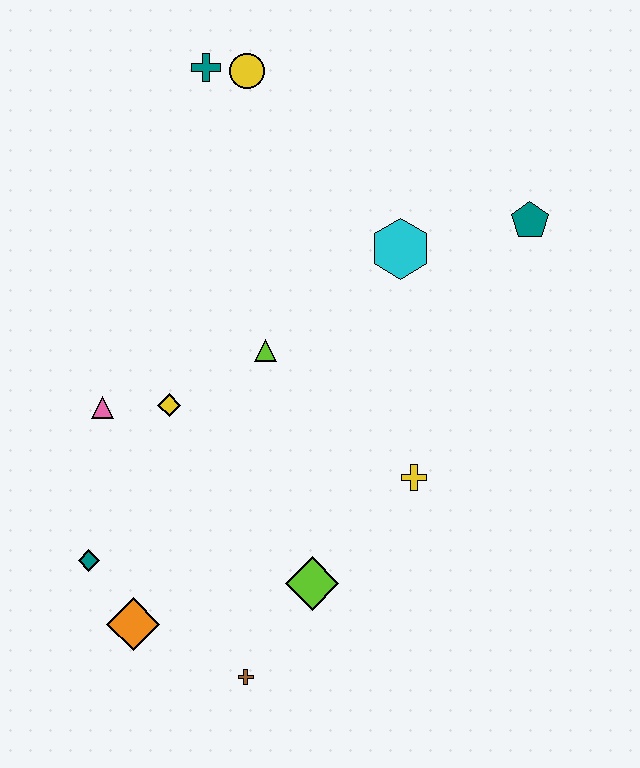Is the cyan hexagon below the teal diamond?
No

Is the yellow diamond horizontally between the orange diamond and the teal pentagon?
Yes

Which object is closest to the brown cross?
The lime diamond is closest to the brown cross.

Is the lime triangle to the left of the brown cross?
No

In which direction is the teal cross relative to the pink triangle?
The teal cross is above the pink triangle.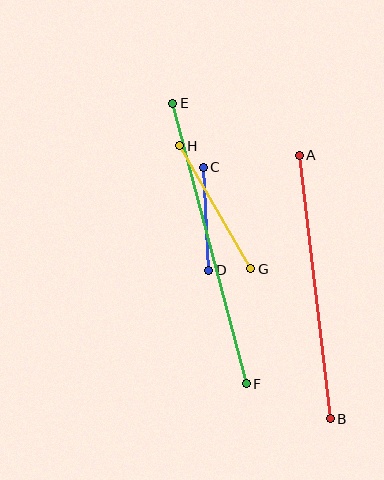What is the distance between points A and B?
The distance is approximately 265 pixels.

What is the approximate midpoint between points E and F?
The midpoint is at approximately (209, 244) pixels.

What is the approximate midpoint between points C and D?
The midpoint is at approximately (206, 219) pixels.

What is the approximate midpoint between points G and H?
The midpoint is at approximately (215, 207) pixels.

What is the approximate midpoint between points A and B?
The midpoint is at approximately (315, 287) pixels.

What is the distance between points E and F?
The distance is approximately 290 pixels.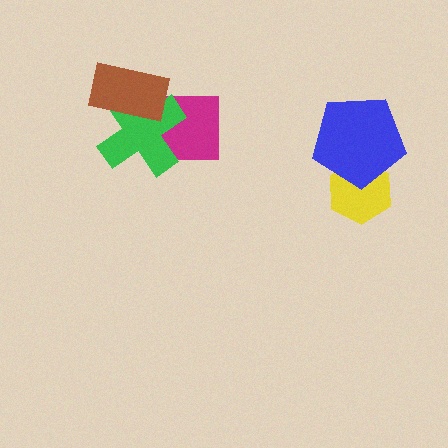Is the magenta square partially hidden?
Yes, it is partially covered by another shape.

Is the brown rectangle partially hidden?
No, no other shape covers it.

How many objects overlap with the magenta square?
1 object overlaps with the magenta square.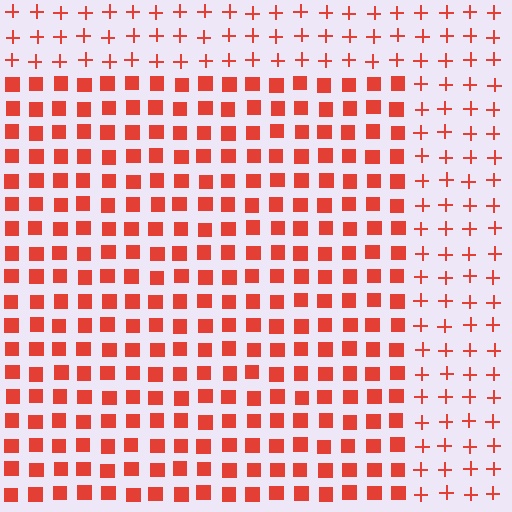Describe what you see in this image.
The image is filled with small red elements arranged in a uniform grid. A rectangle-shaped region contains squares, while the surrounding area contains plus signs. The boundary is defined purely by the change in element shape.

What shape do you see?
I see a rectangle.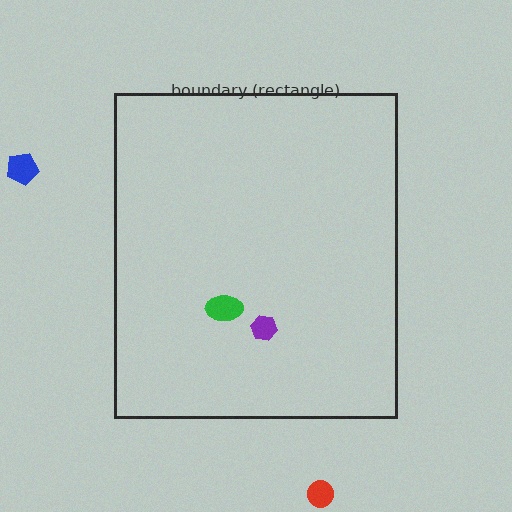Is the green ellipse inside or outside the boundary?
Inside.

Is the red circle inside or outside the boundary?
Outside.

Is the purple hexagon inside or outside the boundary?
Inside.